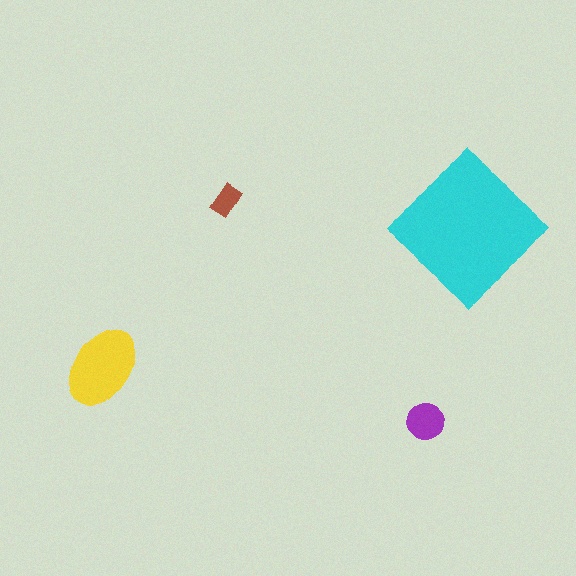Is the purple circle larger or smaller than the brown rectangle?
Larger.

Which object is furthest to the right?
The cyan diamond is rightmost.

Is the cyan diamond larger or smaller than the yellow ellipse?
Larger.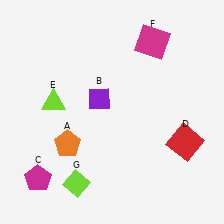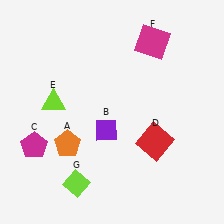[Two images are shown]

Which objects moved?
The objects that moved are: the purple diamond (B), the magenta pentagon (C), the red square (D).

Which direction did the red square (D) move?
The red square (D) moved left.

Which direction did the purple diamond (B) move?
The purple diamond (B) moved down.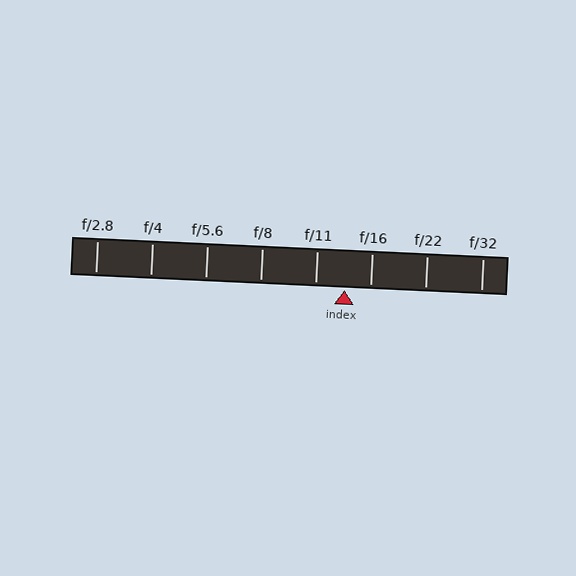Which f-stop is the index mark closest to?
The index mark is closest to f/16.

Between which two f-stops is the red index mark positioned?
The index mark is between f/11 and f/16.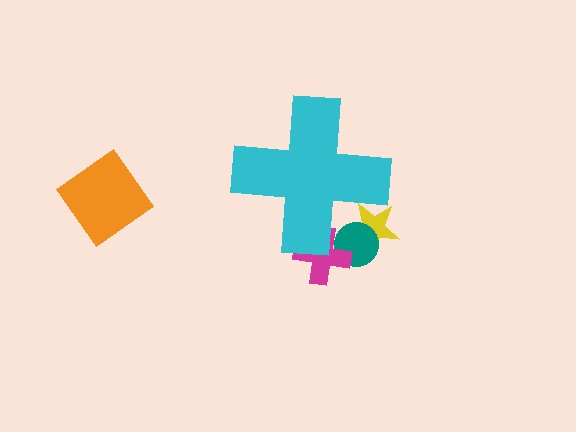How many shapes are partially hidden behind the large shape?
3 shapes are partially hidden.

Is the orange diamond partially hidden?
No, the orange diamond is fully visible.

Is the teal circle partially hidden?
Yes, the teal circle is partially hidden behind the cyan cross.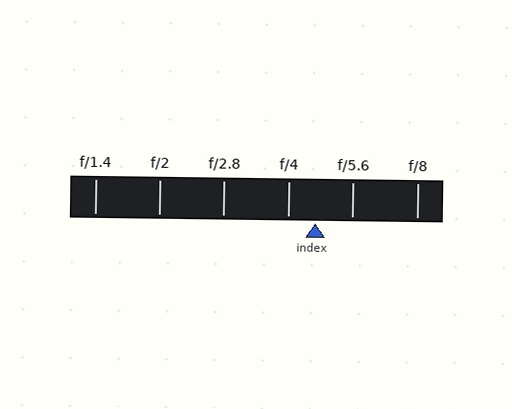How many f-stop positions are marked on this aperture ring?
There are 6 f-stop positions marked.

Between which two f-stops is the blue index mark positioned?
The index mark is between f/4 and f/5.6.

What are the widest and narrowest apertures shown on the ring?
The widest aperture shown is f/1.4 and the narrowest is f/8.